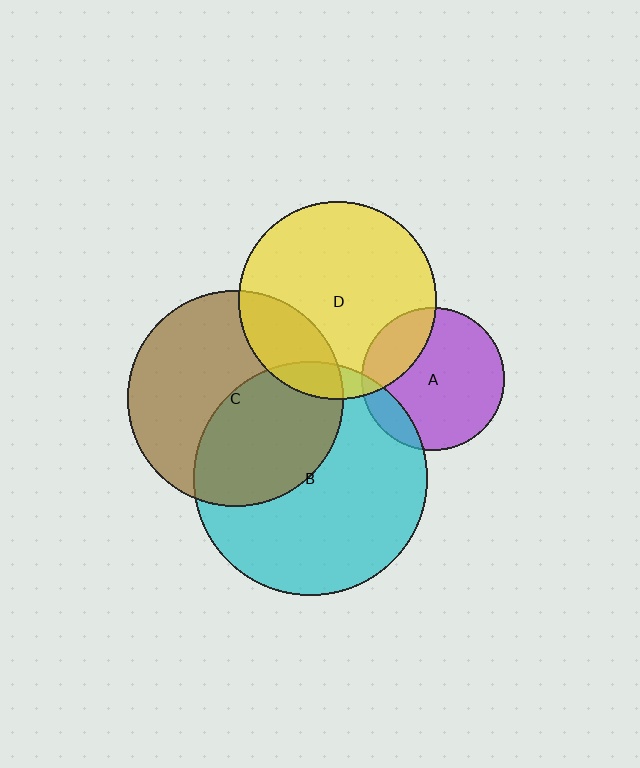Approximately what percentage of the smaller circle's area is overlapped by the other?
Approximately 20%.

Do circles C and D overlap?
Yes.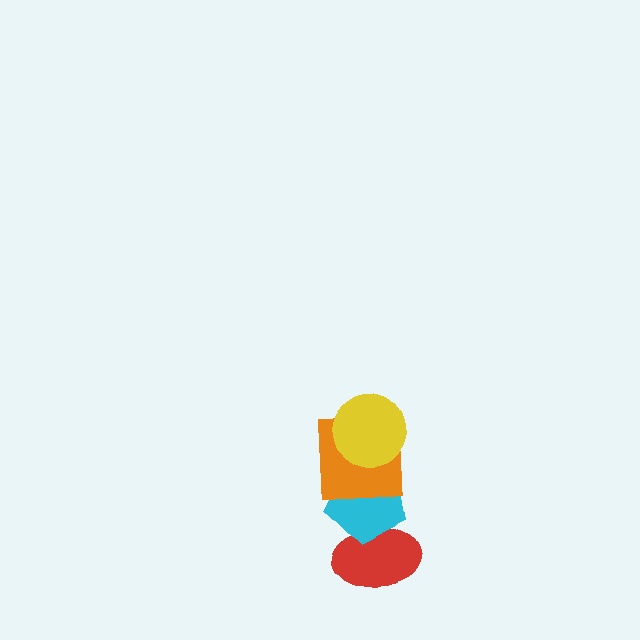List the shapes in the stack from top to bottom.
From top to bottom: the yellow circle, the orange square, the cyan pentagon, the red ellipse.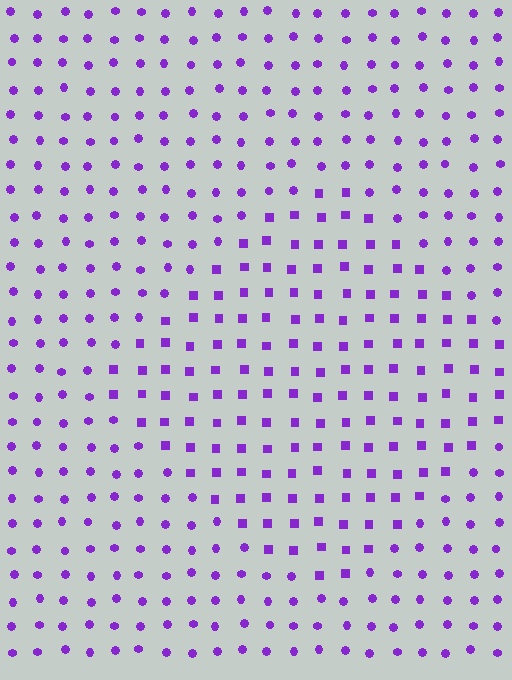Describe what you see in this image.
The image is filled with small purple elements arranged in a uniform grid. A diamond-shaped region contains squares, while the surrounding area contains circles. The boundary is defined purely by the change in element shape.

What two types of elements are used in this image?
The image uses squares inside the diamond region and circles outside it.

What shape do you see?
I see a diamond.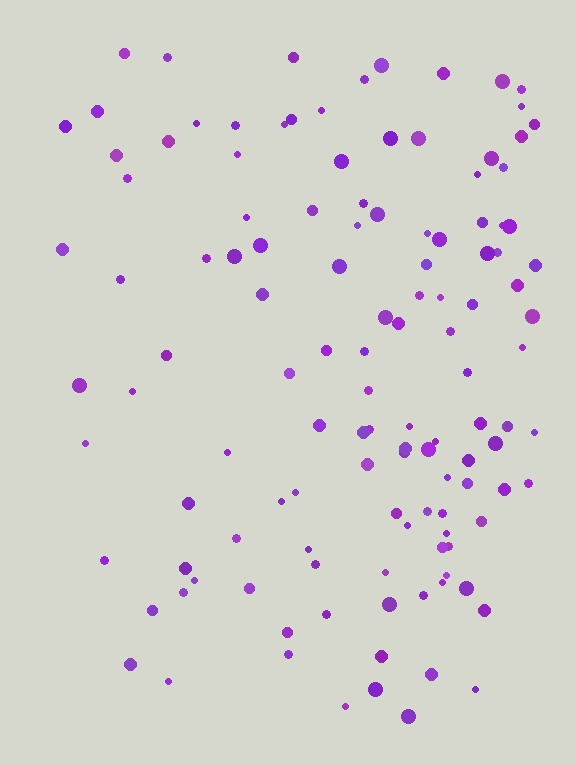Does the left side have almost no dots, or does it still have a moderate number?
Still a moderate number, just noticeably fewer than the right.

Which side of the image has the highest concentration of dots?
The right.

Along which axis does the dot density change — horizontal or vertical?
Horizontal.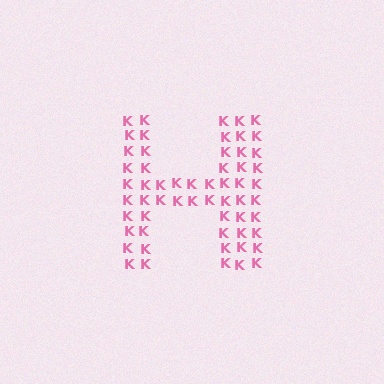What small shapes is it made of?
It is made of small letter K's.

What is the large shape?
The large shape is the letter H.